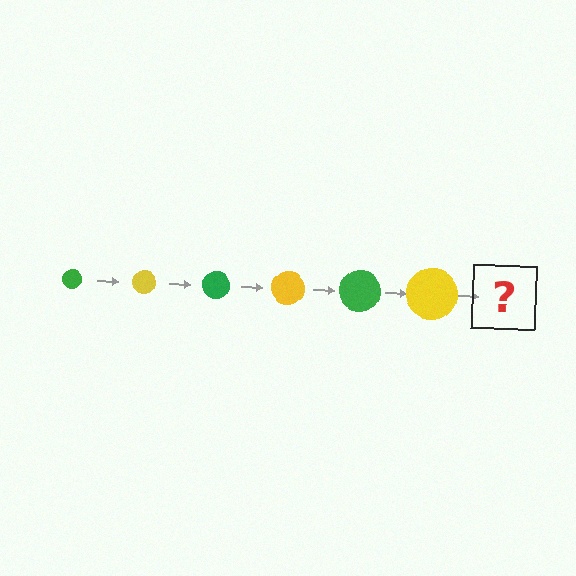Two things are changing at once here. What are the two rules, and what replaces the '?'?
The two rules are that the circle grows larger each step and the color cycles through green and yellow. The '?' should be a green circle, larger than the previous one.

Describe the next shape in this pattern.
It should be a green circle, larger than the previous one.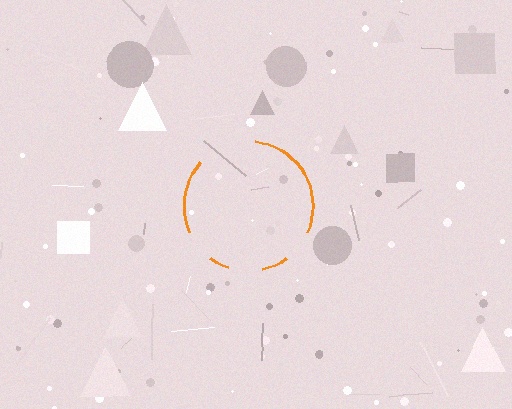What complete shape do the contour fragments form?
The contour fragments form a circle.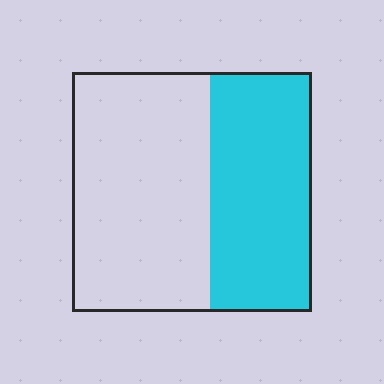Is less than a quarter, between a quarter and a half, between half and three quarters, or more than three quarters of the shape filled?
Between a quarter and a half.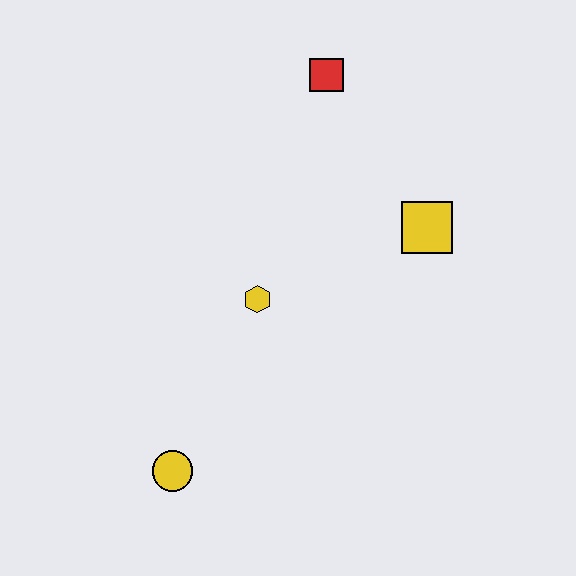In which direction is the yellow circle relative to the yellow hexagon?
The yellow circle is below the yellow hexagon.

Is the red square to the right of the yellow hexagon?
Yes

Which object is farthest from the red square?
The yellow circle is farthest from the red square.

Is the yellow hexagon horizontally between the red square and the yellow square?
No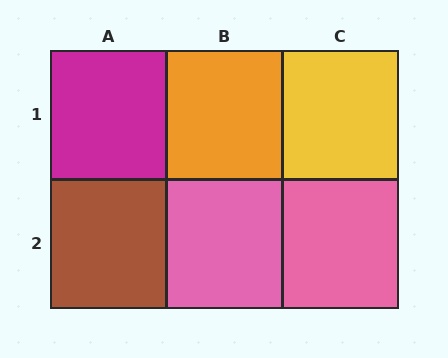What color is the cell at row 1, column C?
Yellow.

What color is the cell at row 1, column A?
Magenta.